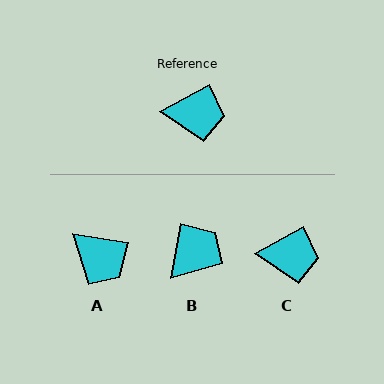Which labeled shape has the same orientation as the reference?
C.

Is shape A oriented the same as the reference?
No, it is off by about 38 degrees.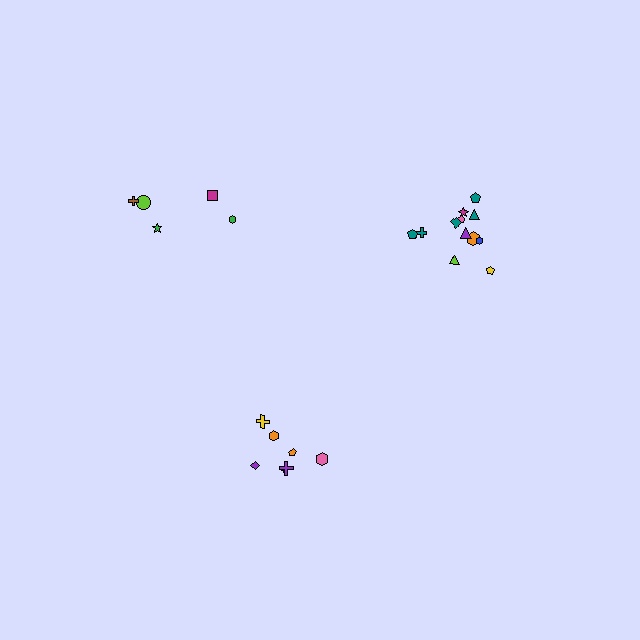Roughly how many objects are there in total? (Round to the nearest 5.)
Roughly 25 objects in total.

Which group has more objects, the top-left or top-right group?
The top-right group.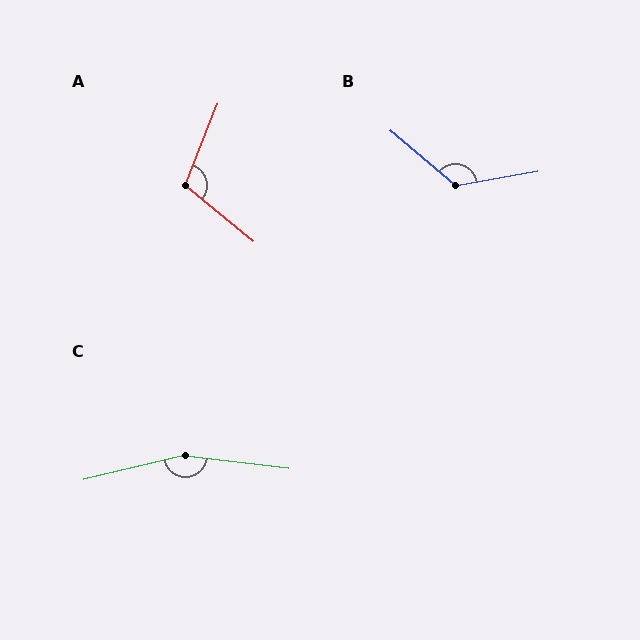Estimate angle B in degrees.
Approximately 130 degrees.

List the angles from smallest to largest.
A (107°), B (130°), C (160°).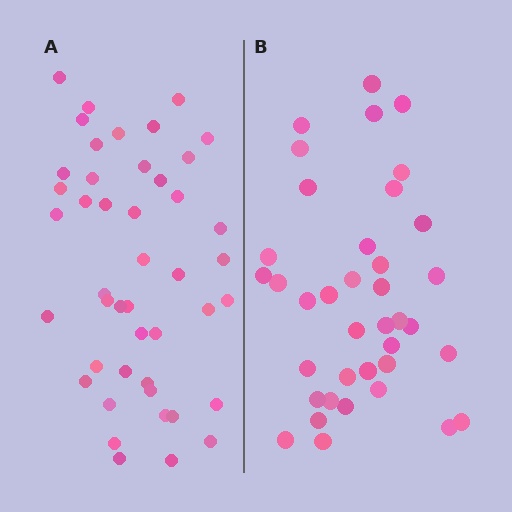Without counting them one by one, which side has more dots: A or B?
Region A (the left region) has more dots.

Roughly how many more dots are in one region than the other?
Region A has roughly 8 or so more dots than region B.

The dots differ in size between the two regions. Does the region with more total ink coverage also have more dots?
No. Region B has more total ink coverage because its dots are larger, but region A actually contains more individual dots. Total area can be misleading — the number of items is what matters here.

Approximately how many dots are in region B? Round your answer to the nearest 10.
About 40 dots. (The exact count is 38, which rounds to 40.)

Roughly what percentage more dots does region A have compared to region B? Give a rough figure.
About 20% more.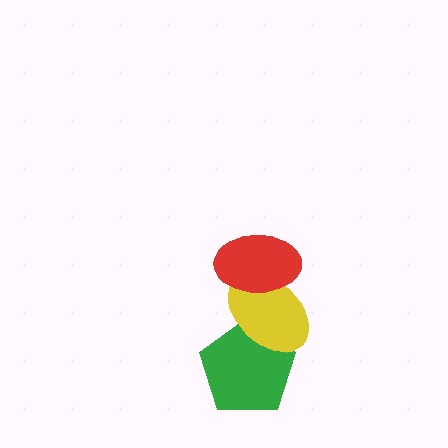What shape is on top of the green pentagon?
The yellow ellipse is on top of the green pentagon.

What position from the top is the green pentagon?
The green pentagon is 3rd from the top.